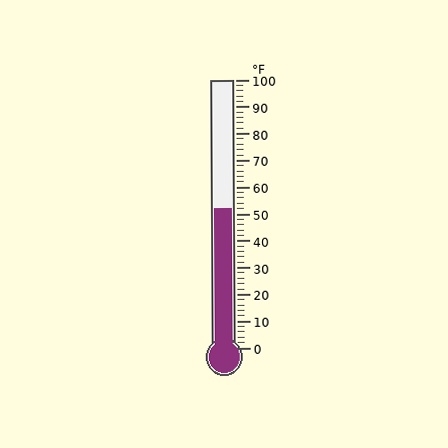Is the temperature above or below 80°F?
The temperature is below 80°F.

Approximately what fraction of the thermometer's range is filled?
The thermometer is filled to approximately 50% of its range.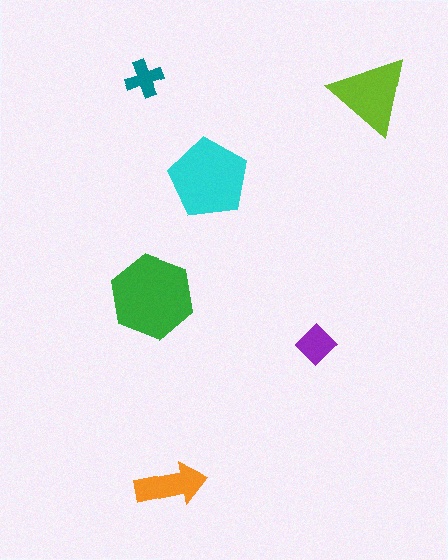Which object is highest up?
The teal cross is topmost.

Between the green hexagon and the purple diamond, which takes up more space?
The green hexagon.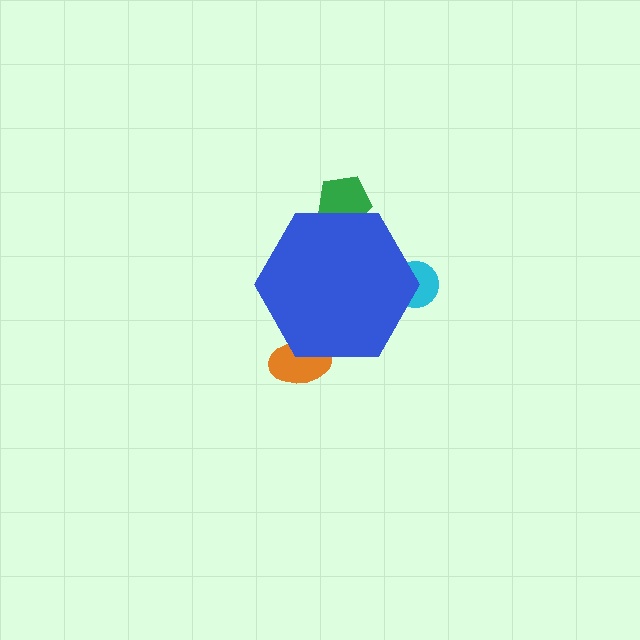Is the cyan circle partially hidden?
Yes, the cyan circle is partially hidden behind the blue hexagon.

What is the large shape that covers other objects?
A blue hexagon.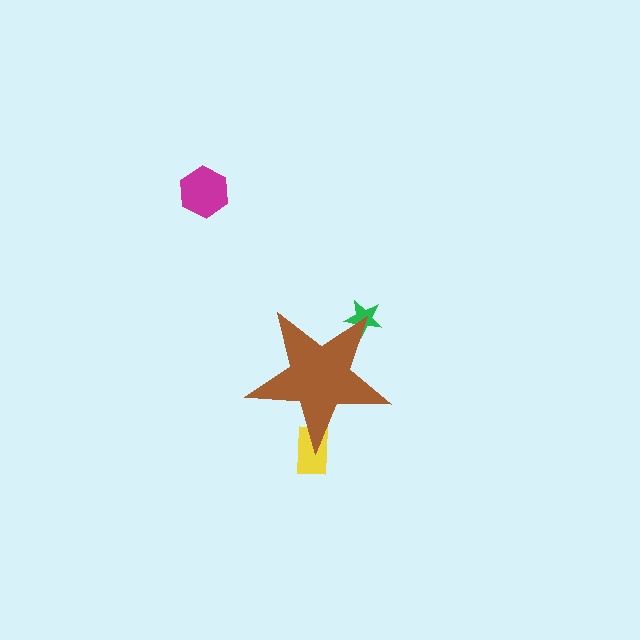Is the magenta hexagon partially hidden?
No, the magenta hexagon is fully visible.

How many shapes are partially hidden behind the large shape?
2 shapes are partially hidden.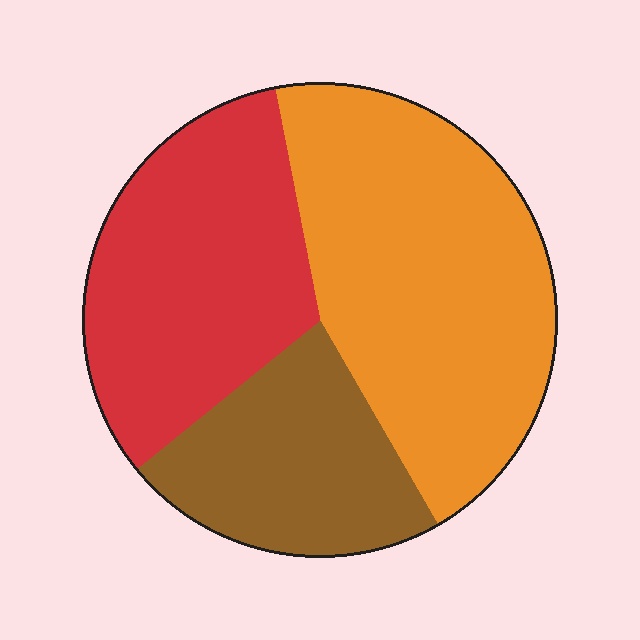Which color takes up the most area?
Orange, at roughly 45%.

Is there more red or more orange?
Orange.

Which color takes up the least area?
Brown, at roughly 20%.